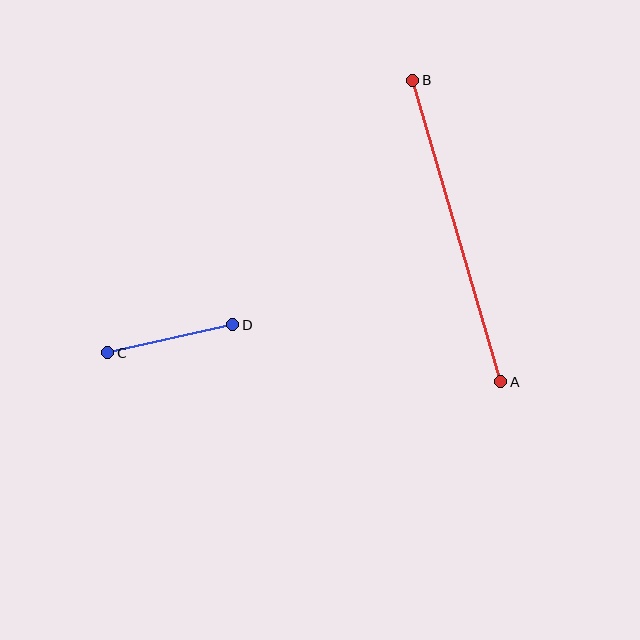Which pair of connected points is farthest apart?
Points A and B are farthest apart.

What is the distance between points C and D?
The distance is approximately 128 pixels.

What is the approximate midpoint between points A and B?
The midpoint is at approximately (457, 231) pixels.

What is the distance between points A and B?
The distance is approximately 314 pixels.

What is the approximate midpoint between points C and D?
The midpoint is at approximately (170, 338) pixels.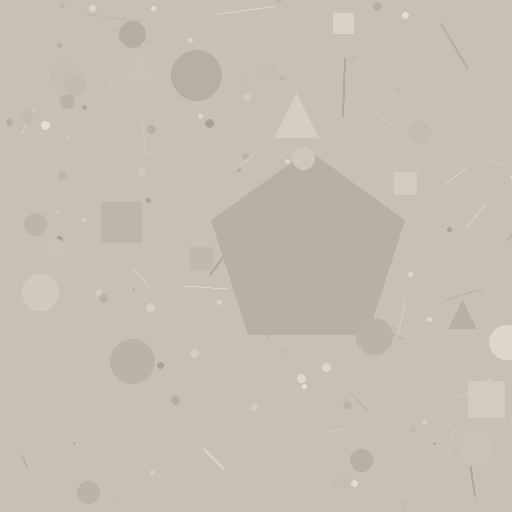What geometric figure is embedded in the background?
A pentagon is embedded in the background.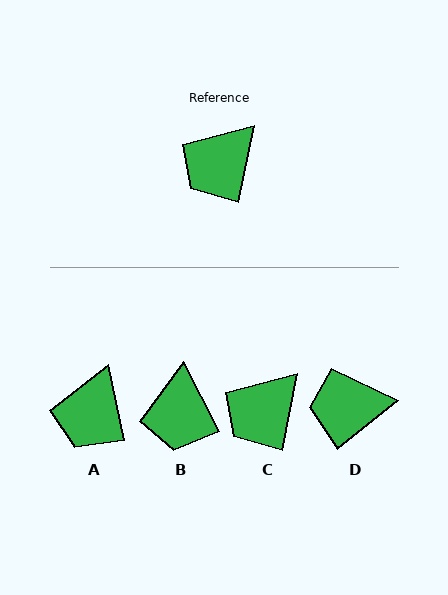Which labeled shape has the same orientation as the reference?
C.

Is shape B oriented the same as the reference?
No, it is off by about 39 degrees.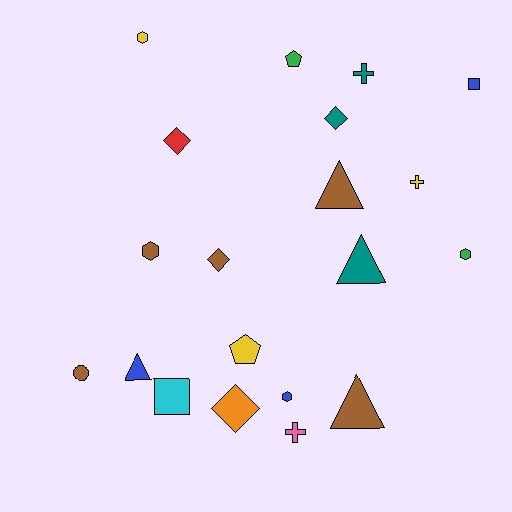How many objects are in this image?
There are 20 objects.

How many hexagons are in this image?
There are 4 hexagons.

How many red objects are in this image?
There is 1 red object.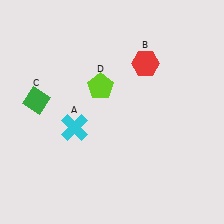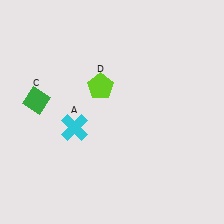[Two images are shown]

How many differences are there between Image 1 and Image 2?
There is 1 difference between the two images.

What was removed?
The red hexagon (B) was removed in Image 2.